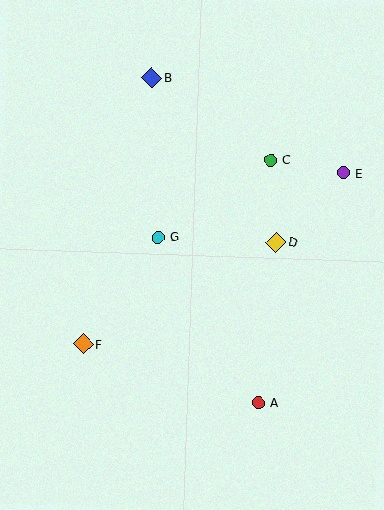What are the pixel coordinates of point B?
Point B is at (152, 78).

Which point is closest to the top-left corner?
Point B is closest to the top-left corner.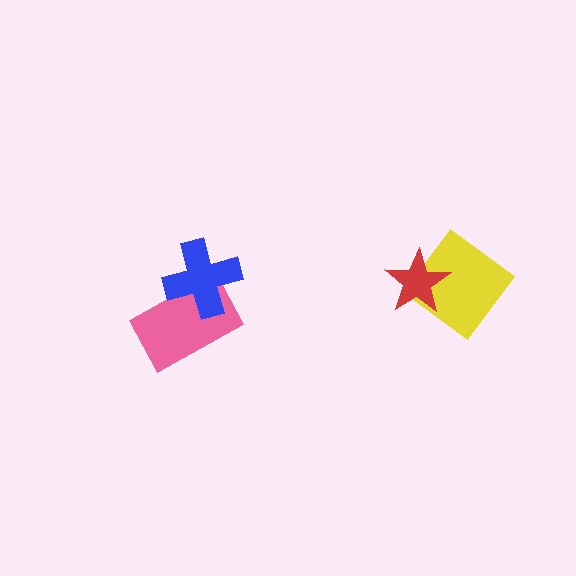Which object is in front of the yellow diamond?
The red star is in front of the yellow diamond.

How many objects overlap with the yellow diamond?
1 object overlaps with the yellow diamond.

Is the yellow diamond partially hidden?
Yes, it is partially covered by another shape.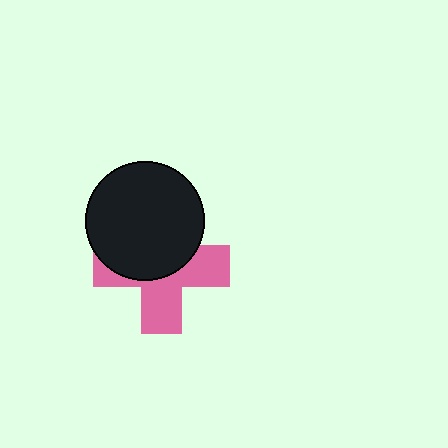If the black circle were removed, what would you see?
You would see the complete pink cross.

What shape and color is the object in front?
The object in front is a black circle.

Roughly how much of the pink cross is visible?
About half of it is visible (roughly 50%).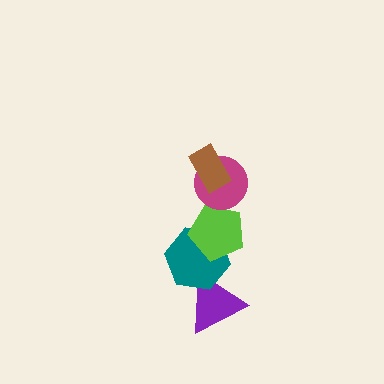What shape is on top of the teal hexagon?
The lime pentagon is on top of the teal hexagon.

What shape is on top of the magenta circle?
The brown rectangle is on top of the magenta circle.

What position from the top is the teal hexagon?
The teal hexagon is 4th from the top.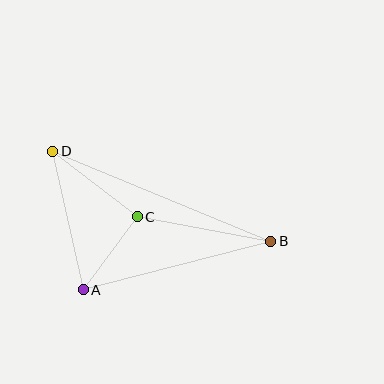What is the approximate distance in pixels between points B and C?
The distance between B and C is approximately 136 pixels.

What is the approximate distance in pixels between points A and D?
The distance between A and D is approximately 142 pixels.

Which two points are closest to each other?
Points A and C are closest to each other.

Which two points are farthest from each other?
Points B and D are farthest from each other.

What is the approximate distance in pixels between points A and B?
The distance between A and B is approximately 194 pixels.